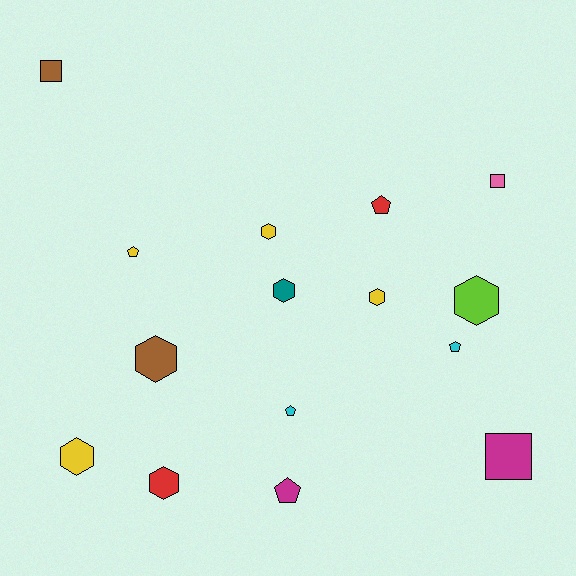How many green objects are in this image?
There are no green objects.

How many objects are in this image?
There are 15 objects.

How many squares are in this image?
There are 3 squares.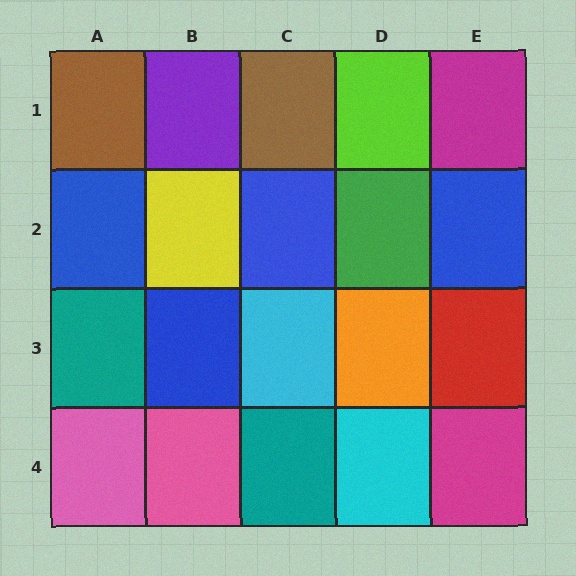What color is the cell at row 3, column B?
Blue.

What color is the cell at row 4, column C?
Teal.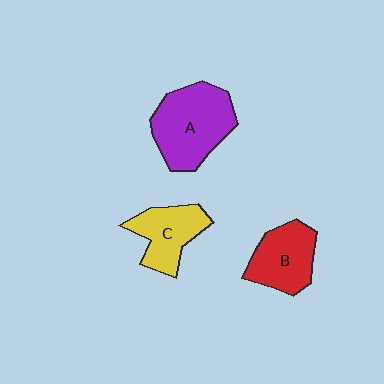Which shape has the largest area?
Shape A (purple).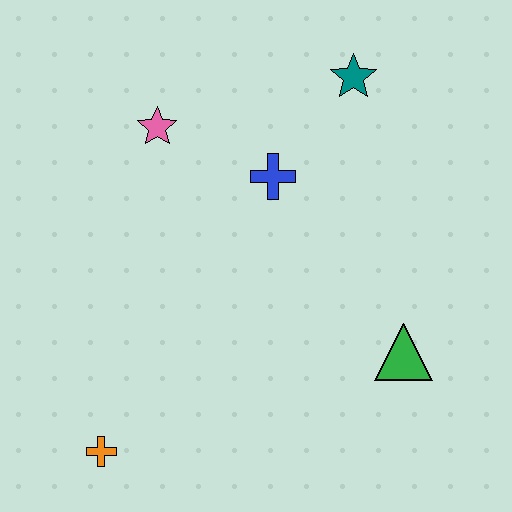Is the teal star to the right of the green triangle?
No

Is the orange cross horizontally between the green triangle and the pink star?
No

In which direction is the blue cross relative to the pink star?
The blue cross is to the right of the pink star.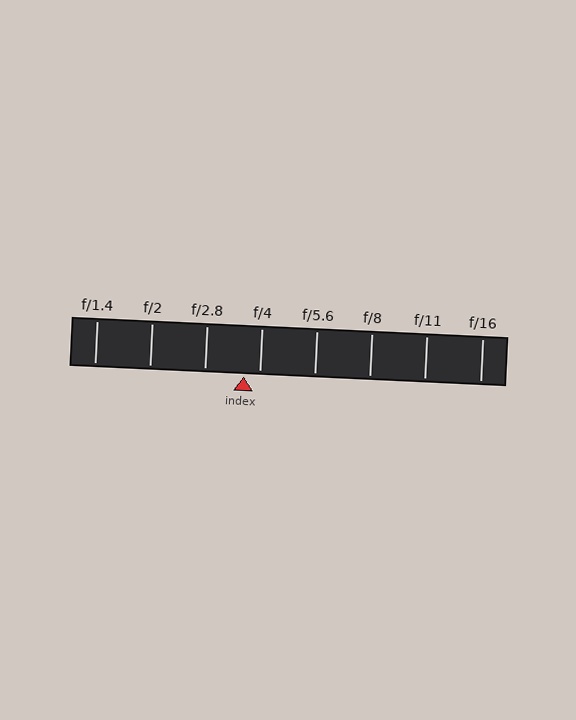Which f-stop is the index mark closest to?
The index mark is closest to f/4.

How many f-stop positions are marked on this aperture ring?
There are 8 f-stop positions marked.